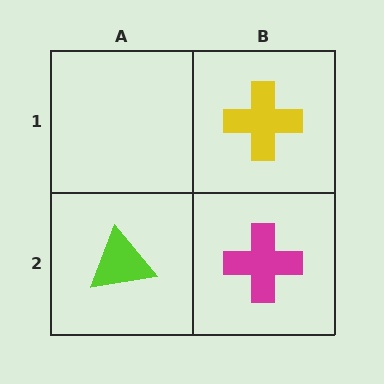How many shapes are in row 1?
1 shape.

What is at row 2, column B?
A magenta cross.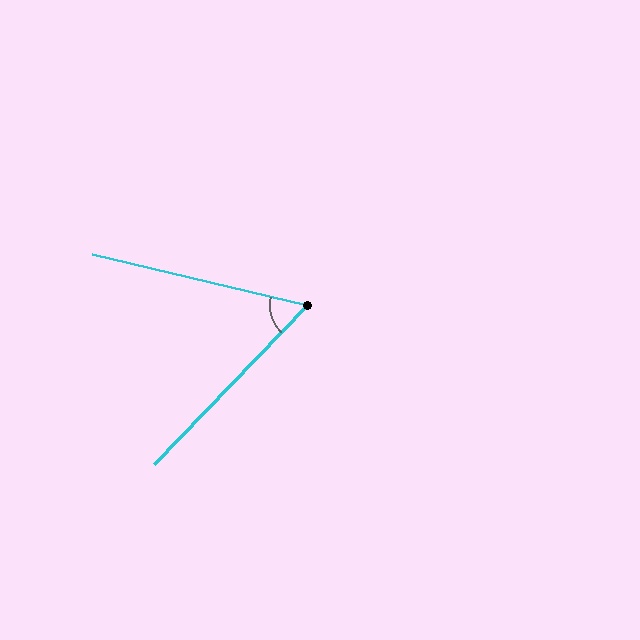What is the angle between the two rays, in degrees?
Approximately 60 degrees.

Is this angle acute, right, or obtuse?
It is acute.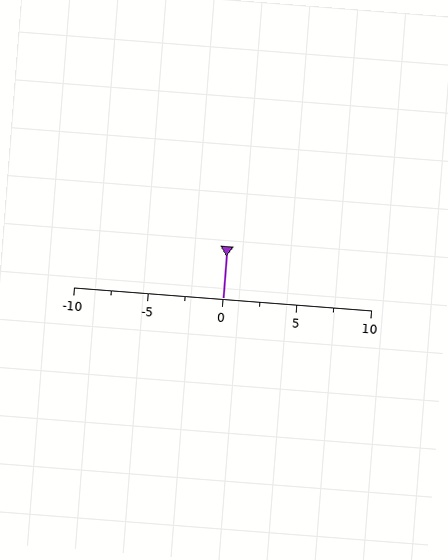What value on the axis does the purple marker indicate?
The marker indicates approximately 0.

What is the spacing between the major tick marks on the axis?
The major ticks are spaced 5 apart.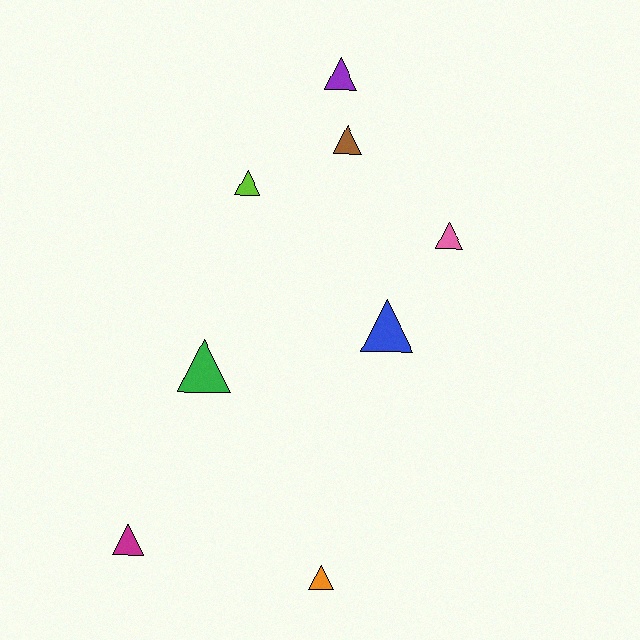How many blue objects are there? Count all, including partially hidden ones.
There is 1 blue object.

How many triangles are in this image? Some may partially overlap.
There are 8 triangles.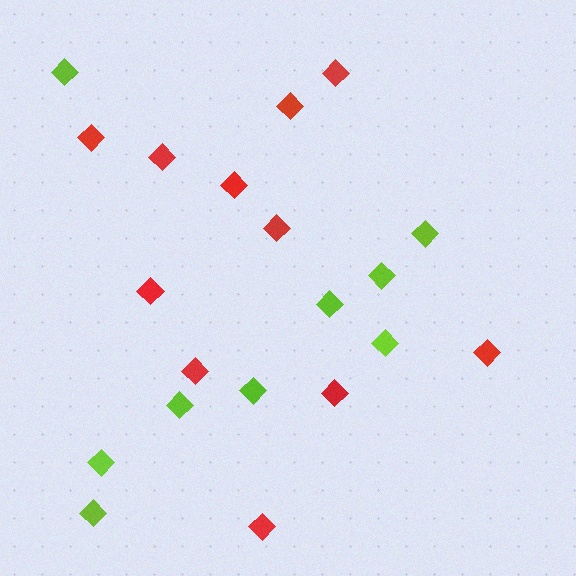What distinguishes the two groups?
There are 2 groups: one group of red diamonds (11) and one group of lime diamonds (9).